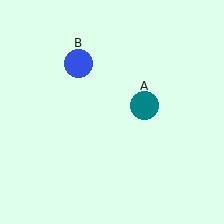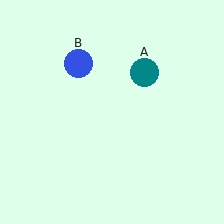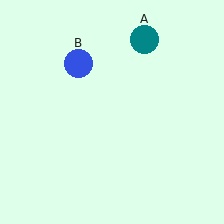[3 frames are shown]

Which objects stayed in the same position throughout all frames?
Blue circle (object B) remained stationary.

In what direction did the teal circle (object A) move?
The teal circle (object A) moved up.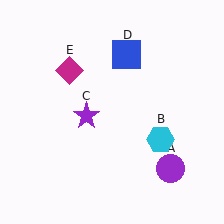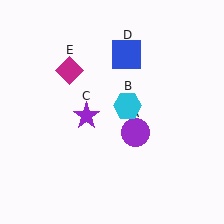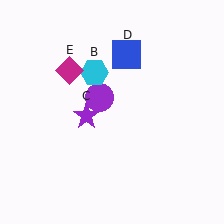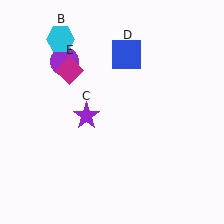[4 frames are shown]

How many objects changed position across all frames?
2 objects changed position: purple circle (object A), cyan hexagon (object B).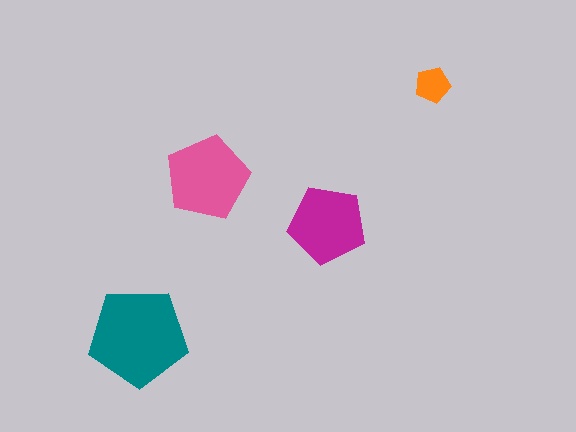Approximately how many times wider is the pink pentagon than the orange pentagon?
About 2.5 times wider.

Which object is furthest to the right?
The orange pentagon is rightmost.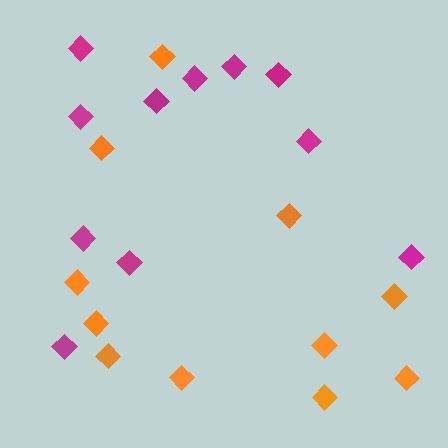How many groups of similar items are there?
There are 2 groups: one group of magenta diamonds (11) and one group of orange diamonds (11).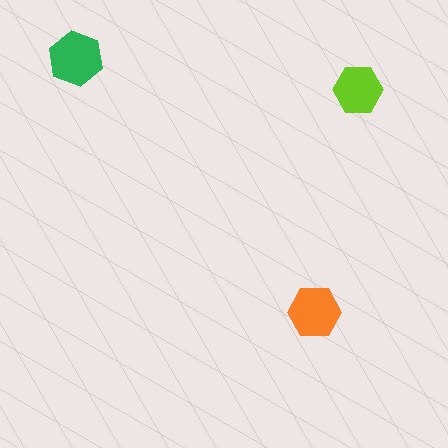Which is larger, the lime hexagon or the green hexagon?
The green one.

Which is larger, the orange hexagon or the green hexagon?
The green one.